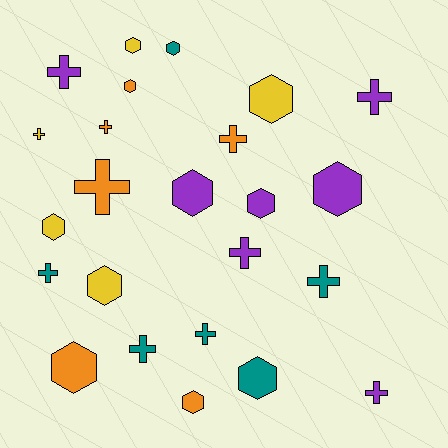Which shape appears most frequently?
Cross, with 12 objects.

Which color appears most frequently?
Purple, with 7 objects.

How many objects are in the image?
There are 24 objects.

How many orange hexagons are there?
There are 3 orange hexagons.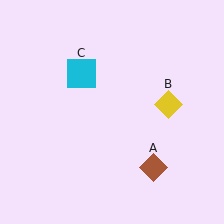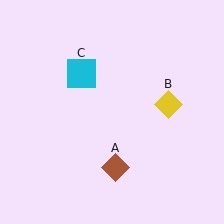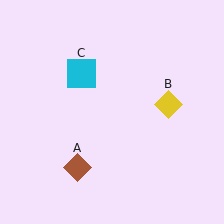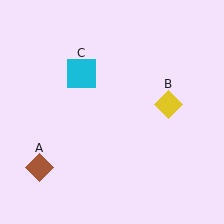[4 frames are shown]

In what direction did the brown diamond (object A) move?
The brown diamond (object A) moved left.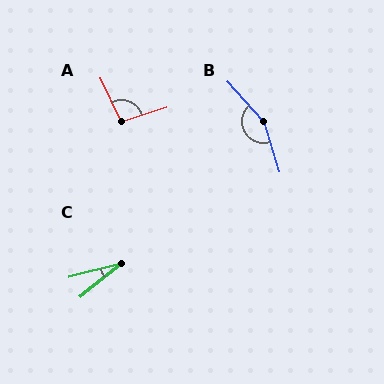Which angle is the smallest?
C, at approximately 24 degrees.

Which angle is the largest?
B, at approximately 156 degrees.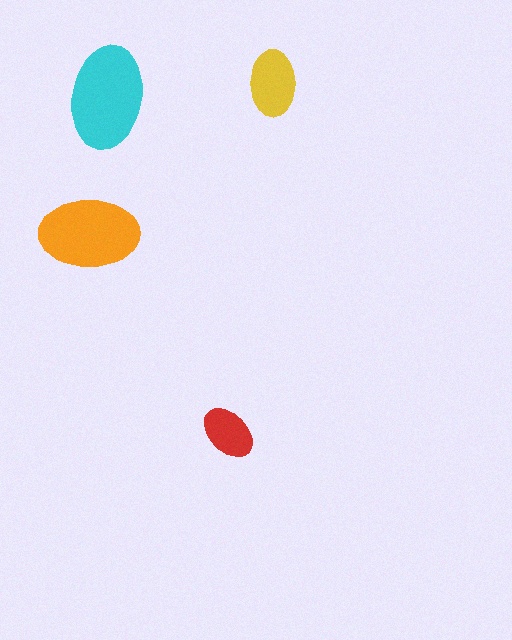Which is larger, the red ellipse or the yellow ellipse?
The yellow one.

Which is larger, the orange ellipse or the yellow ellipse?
The orange one.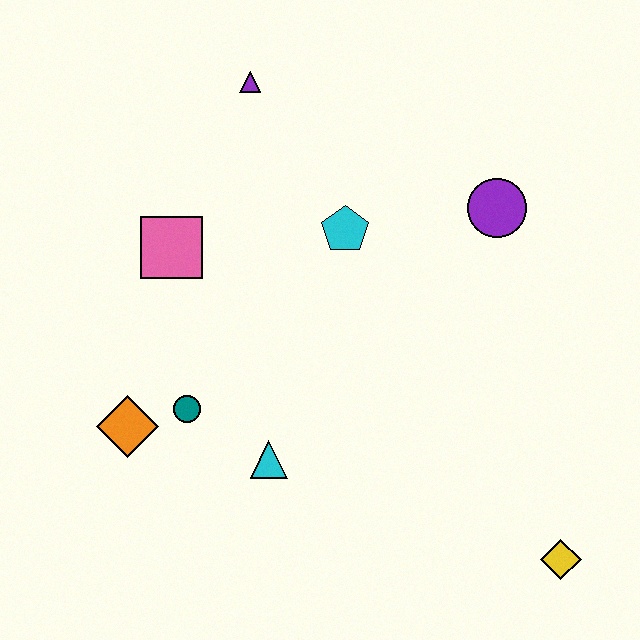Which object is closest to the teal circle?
The orange diamond is closest to the teal circle.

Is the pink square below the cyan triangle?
No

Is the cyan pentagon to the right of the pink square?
Yes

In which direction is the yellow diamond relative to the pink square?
The yellow diamond is to the right of the pink square.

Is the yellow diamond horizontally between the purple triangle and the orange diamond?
No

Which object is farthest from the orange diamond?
The yellow diamond is farthest from the orange diamond.